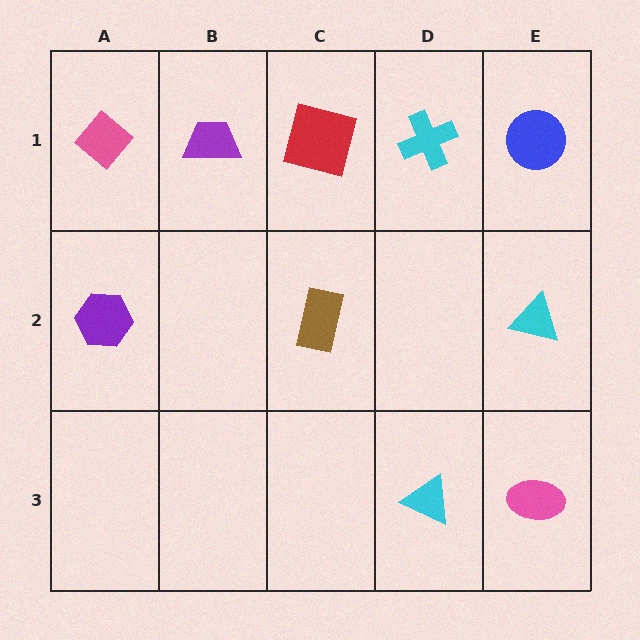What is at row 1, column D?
A cyan cross.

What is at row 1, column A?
A pink diamond.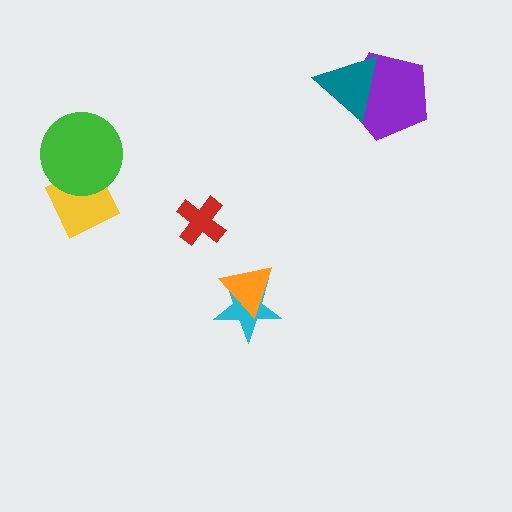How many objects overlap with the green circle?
1 object overlaps with the green circle.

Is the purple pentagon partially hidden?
Yes, it is partially covered by another shape.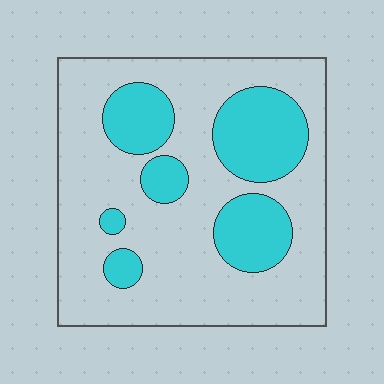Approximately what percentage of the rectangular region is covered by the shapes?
Approximately 30%.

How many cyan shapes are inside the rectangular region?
6.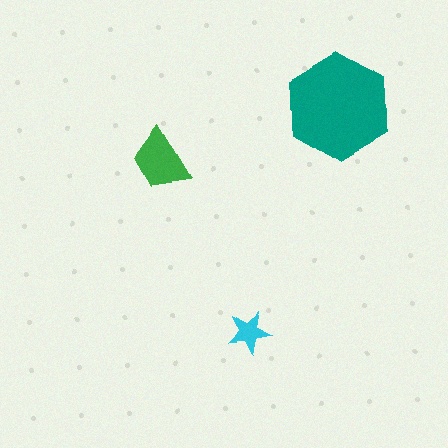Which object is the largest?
The teal hexagon.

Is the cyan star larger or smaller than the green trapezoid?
Smaller.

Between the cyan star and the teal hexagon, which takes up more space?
The teal hexagon.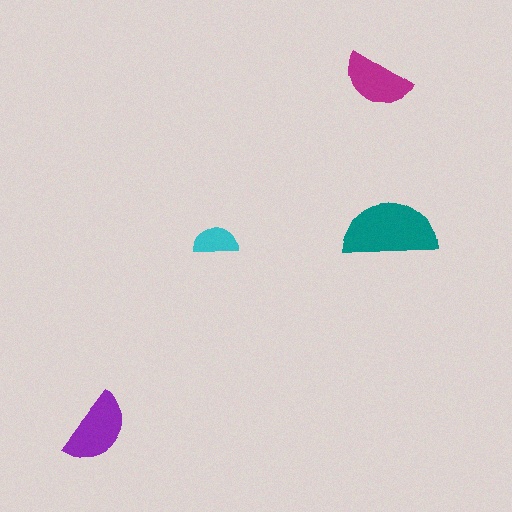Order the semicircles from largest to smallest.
the teal one, the purple one, the magenta one, the cyan one.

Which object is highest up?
The magenta semicircle is topmost.